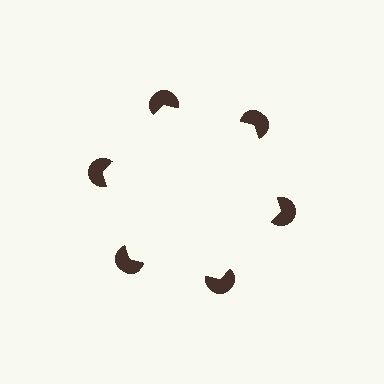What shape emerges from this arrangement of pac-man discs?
An illusory hexagon — its edges are inferred from the aligned wedge cuts in the pac-man discs, not physically drawn.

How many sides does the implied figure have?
6 sides.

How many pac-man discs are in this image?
There are 6 — one at each vertex of the illusory hexagon.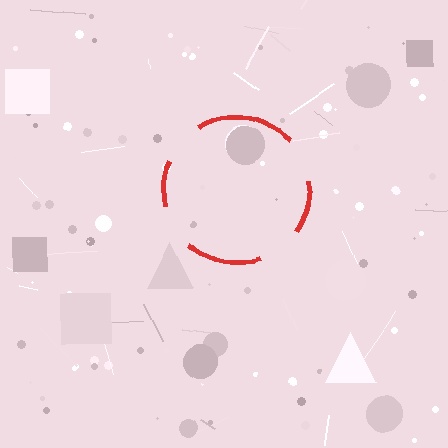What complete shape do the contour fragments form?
The contour fragments form a circle.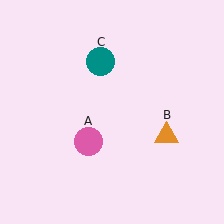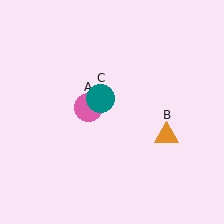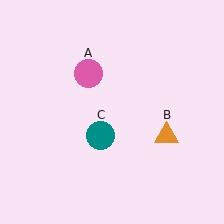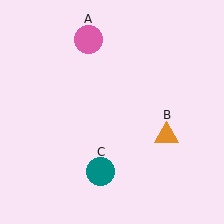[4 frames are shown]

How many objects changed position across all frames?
2 objects changed position: pink circle (object A), teal circle (object C).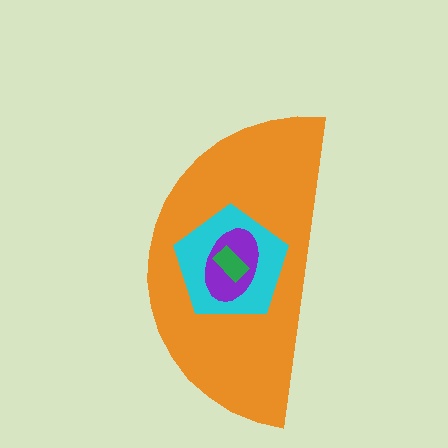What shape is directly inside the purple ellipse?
The green rectangle.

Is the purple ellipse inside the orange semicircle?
Yes.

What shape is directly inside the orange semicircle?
The cyan pentagon.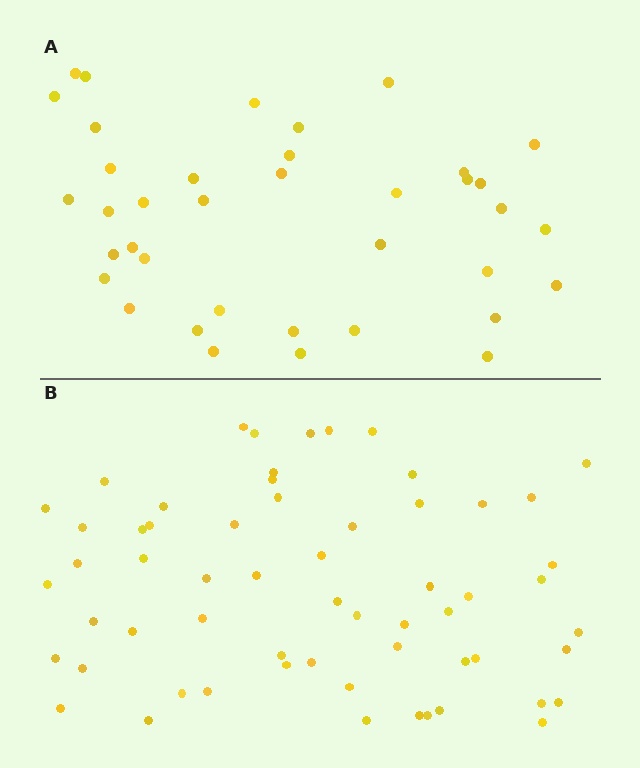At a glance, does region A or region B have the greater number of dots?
Region B (the bottom region) has more dots.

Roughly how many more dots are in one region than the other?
Region B has approximately 20 more dots than region A.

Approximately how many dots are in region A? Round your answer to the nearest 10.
About 40 dots. (The exact count is 38, which rounds to 40.)